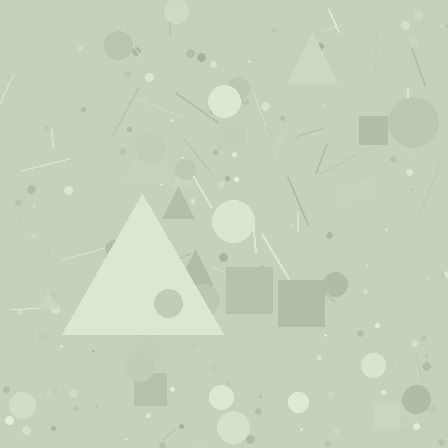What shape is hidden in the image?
A triangle is hidden in the image.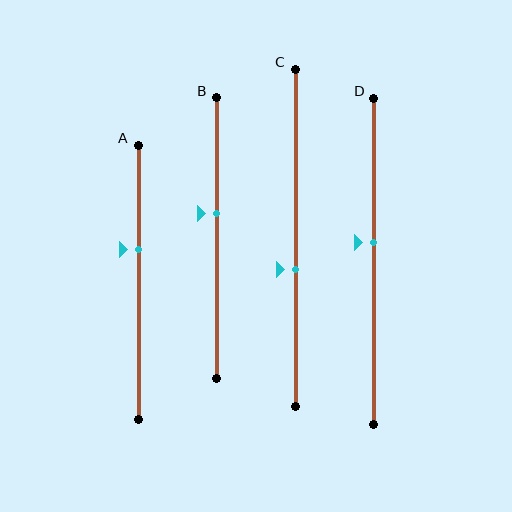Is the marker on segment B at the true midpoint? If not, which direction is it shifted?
No, the marker on segment B is shifted upward by about 9% of the segment length.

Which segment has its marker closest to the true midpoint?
Segment D has its marker closest to the true midpoint.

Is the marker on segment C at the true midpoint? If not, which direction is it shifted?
No, the marker on segment C is shifted downward by about 9% of the segment length.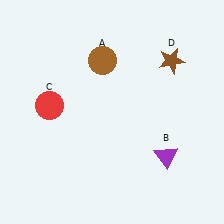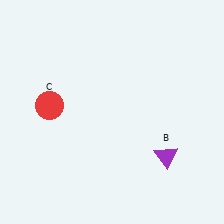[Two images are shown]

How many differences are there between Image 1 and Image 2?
There are 2 differences between the two images.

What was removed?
The brown star (D), the brown circle (A) were removed in Image 2.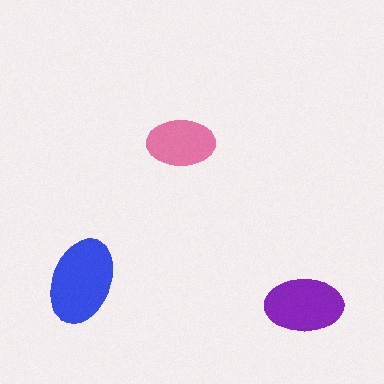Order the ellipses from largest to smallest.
the blue one, the purple one, the pink one.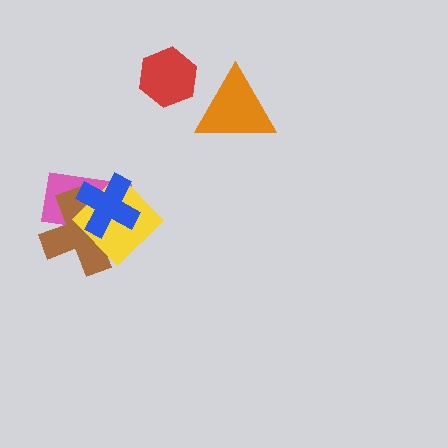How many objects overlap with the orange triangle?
0 objects overlap with the orange triangle.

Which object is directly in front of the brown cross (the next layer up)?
The yellow diamond is directly in front of the brown cross.